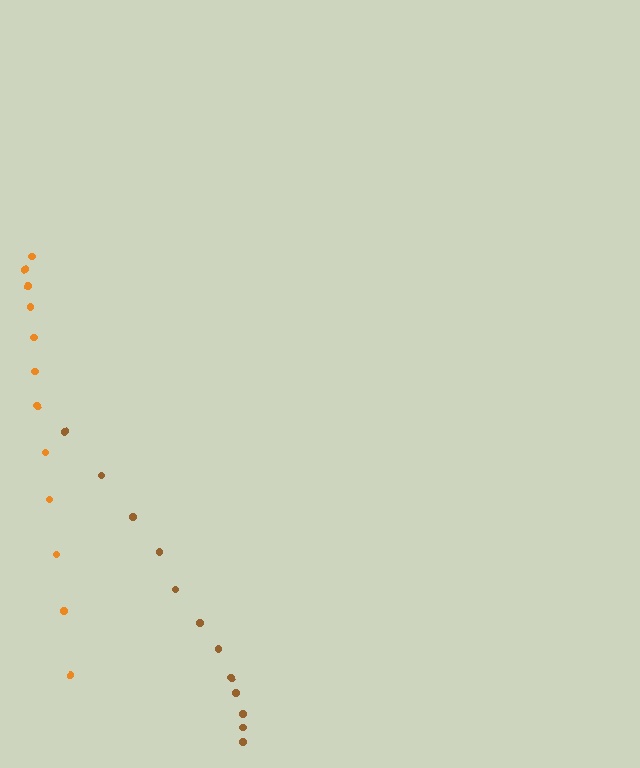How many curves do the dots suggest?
There are 2 distinct paths.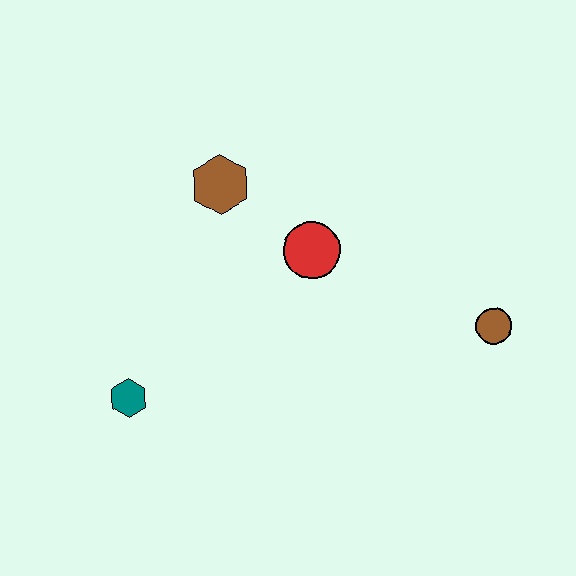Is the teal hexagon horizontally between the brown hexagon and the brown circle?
No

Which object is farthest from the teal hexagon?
The brown circle is farthest from the teal hexagon.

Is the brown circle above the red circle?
No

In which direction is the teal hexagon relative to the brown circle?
The teal hexagon is to the left of the brown circle.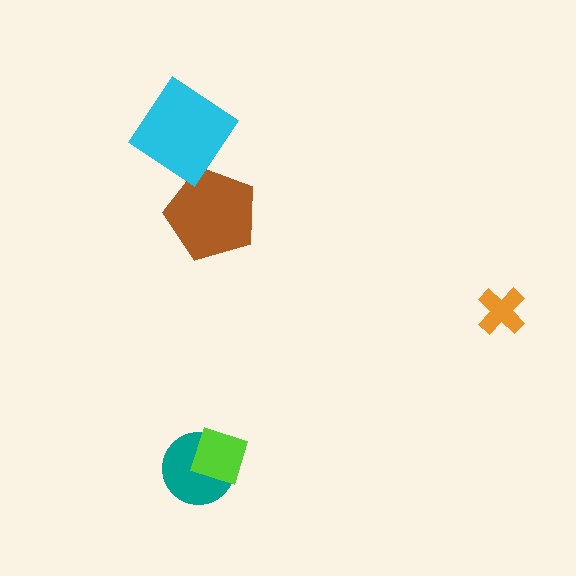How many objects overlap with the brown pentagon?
0 objects overlap with the brown pentagon.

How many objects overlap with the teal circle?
1 object overlaps with the teal circle.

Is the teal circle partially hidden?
Yes, it is partially covered by another shape.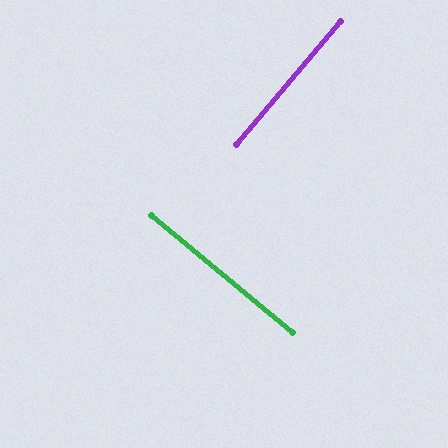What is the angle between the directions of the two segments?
Approximately 89 degrees.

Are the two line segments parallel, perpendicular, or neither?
Perpendicular — they meet at approximately 89°.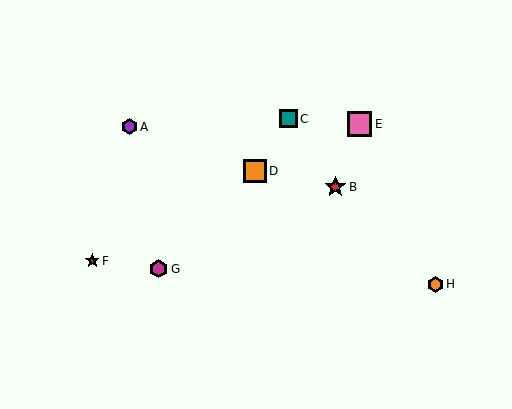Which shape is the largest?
The pink square (labeled E) is the largest.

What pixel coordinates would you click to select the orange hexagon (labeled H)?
Click at (435, 284) to select the orange hexagon H.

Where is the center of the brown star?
The center of the brown star is at (92, 261).